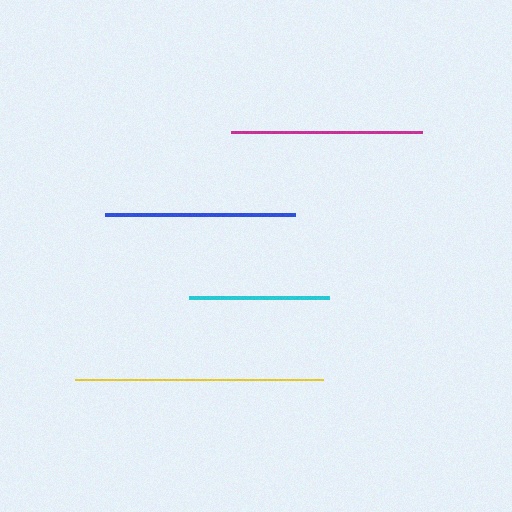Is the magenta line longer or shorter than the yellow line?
The yellow line is longer than the magenta line.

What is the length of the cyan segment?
The cyan segment is approximately 140 pixels long.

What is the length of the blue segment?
The blue segment is approximately 189 pixels long.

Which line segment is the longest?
The yellow line is the longest at approximately 248 pixels.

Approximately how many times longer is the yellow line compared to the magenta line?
The yellow line is approximately 1.3 times the length of the magenta line.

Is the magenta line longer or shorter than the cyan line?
The magenta line is longer than the cyan line.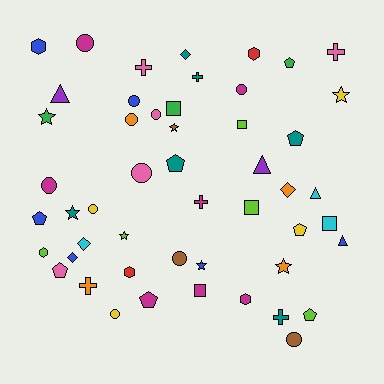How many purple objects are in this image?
There are 2 purple objects.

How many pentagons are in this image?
There are 8 pentagons.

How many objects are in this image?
There are 50 objects.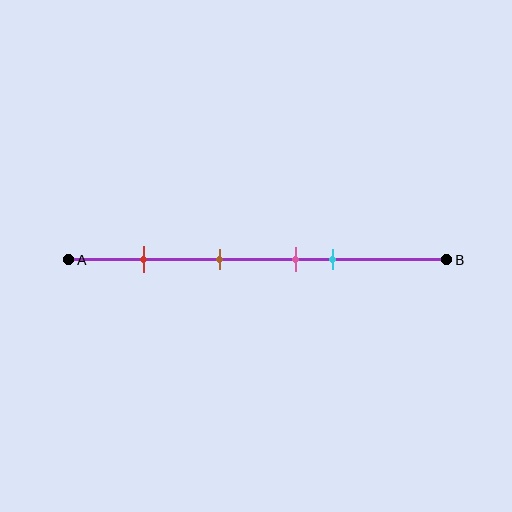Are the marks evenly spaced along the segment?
No, the marks are not evenly spaced.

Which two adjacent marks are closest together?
The pink and cyan marks are the closest adjacent pair.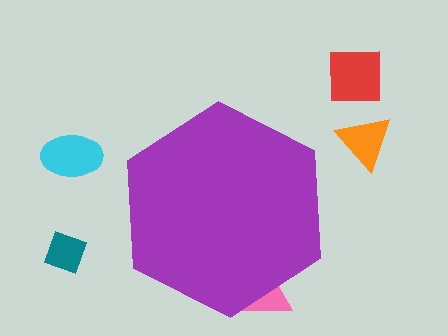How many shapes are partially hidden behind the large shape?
1 shape is partially hidden.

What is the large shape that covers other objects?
A purple hexagon.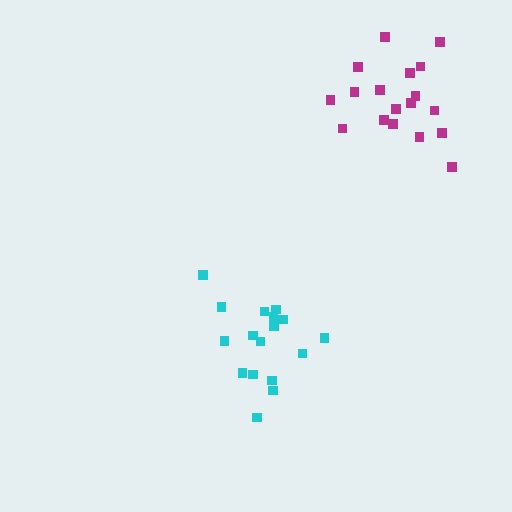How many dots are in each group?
Group 1: 17 dots, Group 2: 18 dots (35 total).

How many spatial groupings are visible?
There are 2 spatial groupings.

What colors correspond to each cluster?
The clusters are colored: cyan, magenta.